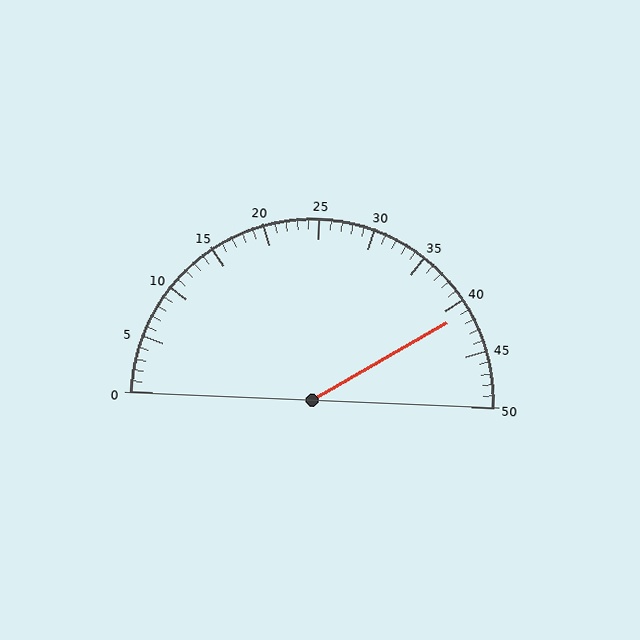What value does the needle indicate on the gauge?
The needle indicates approximately 41.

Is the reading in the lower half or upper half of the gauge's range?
The reading is in the upper half of the range (0 to 50).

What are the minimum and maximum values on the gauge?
The gauge ranges from 0 to 50.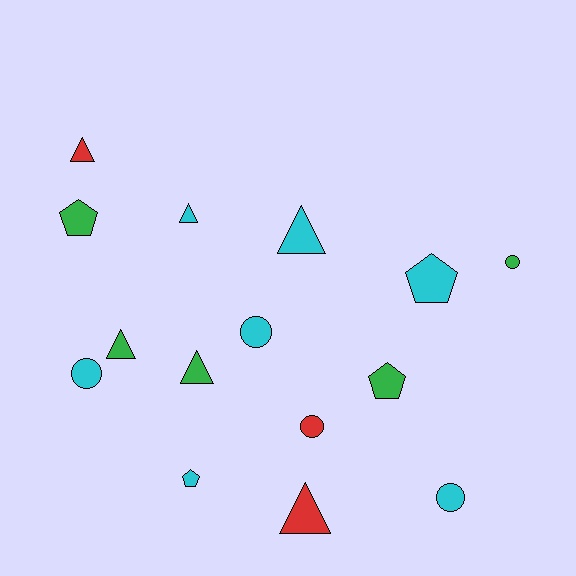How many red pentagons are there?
There are no red pentagons.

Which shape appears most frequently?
Triangle, with 6 objects.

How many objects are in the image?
There are 15 objects.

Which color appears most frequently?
Cyan, with 7 objects.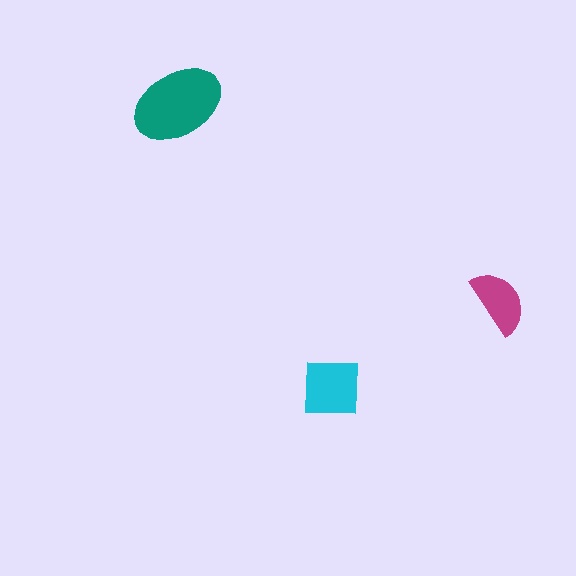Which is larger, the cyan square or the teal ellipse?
The teal ellipse.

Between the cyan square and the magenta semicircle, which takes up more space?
The cyan square.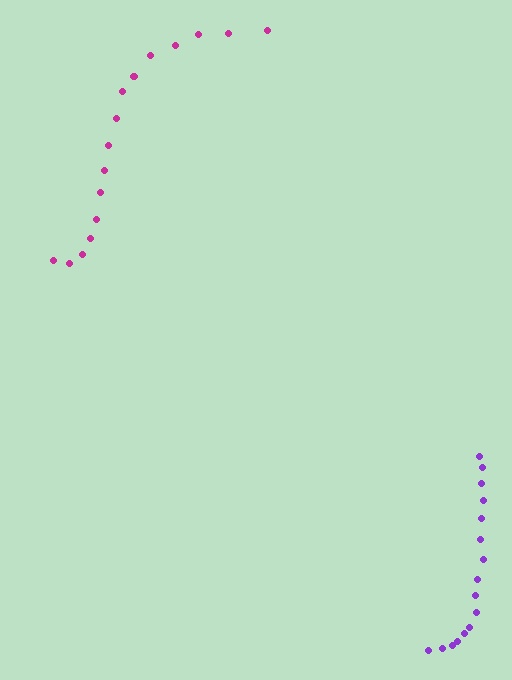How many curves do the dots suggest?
There are 2 distinct paths.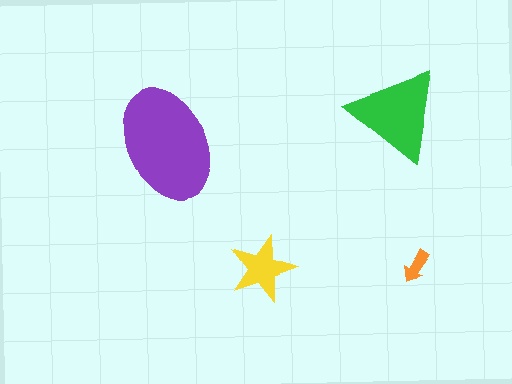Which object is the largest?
The purple ellipse.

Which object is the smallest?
The orange arrow.